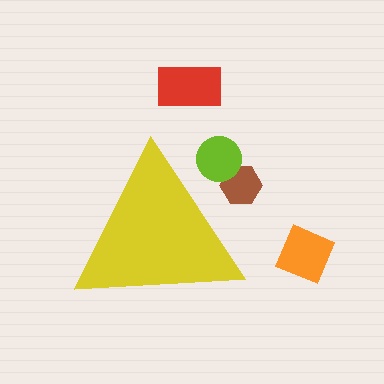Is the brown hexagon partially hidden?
Yes, the brown hexagon is partially hidden behind the yellow triangle.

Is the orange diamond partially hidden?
No, the orange diamond is fully visible.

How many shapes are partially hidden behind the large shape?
2 shapes are partially hidden.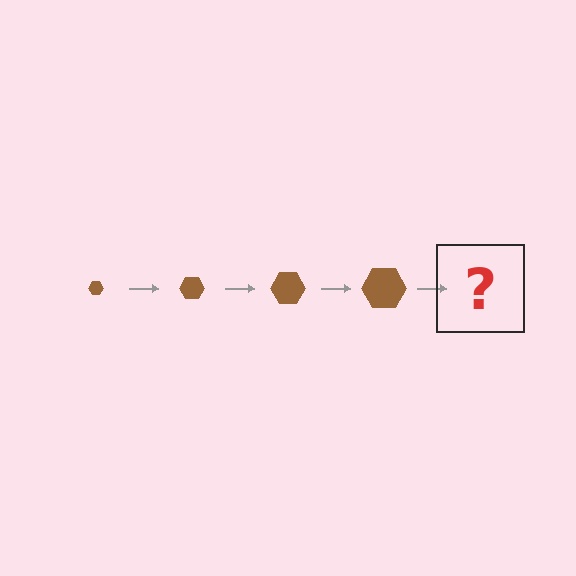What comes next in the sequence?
The next element should be a brown hexagon, larger than the previous one.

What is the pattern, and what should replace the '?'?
The pattern is that the hexagon gets progressively larger each step. The '?' should be a brown hexagon, larger than the previous one.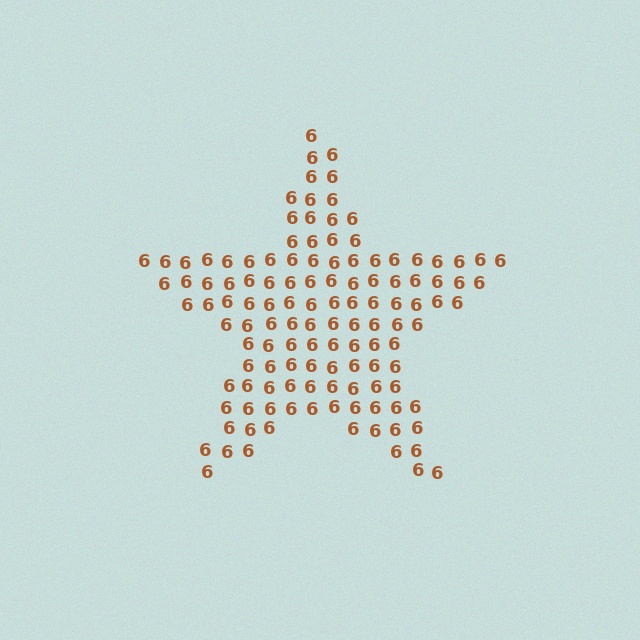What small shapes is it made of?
It is made of small digit 6's.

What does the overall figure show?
The overall figure shows a star.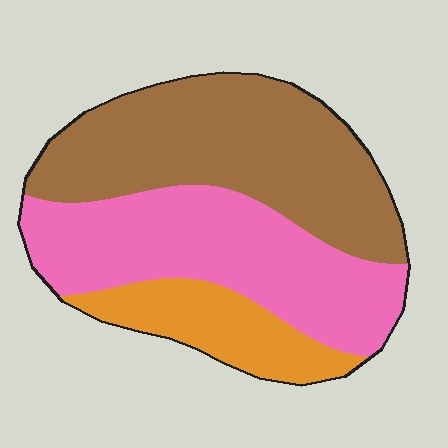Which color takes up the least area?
Orange, at roughly 15%.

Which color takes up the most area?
Brown, at roughly 45%.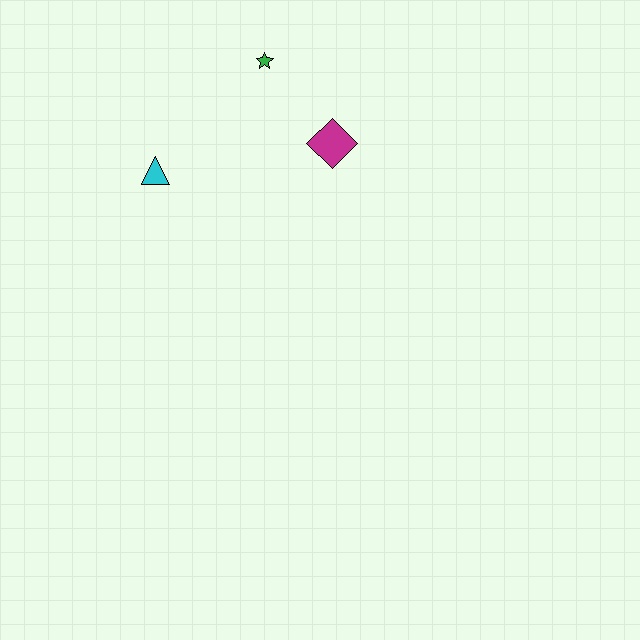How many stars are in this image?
There is 1 star.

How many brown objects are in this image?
There are no brown objects.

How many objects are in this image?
There are 3 objects.